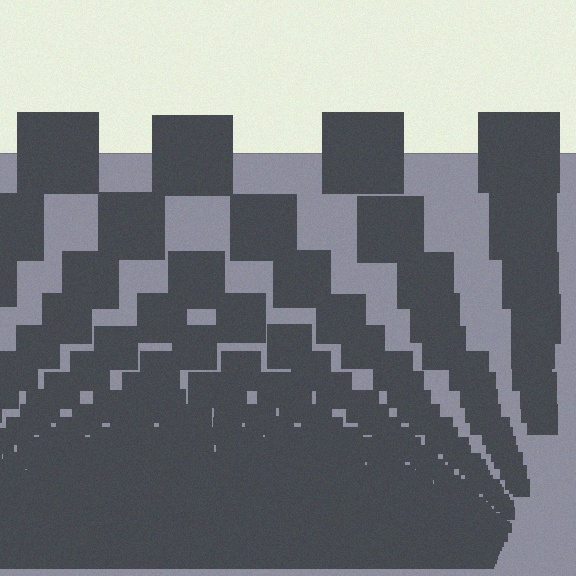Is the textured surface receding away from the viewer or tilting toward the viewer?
The surface appears to tilt toward the viewer. Texture elements get larger and sparser toward the top.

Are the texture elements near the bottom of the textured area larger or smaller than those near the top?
Smaller. The gradient is inverted — elements near the bottom are smaller and denser.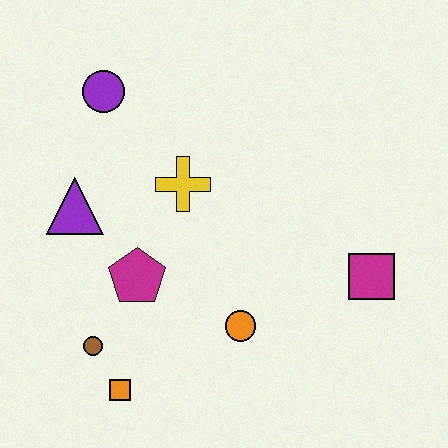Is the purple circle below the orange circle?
No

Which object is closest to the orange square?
The brown circle is closest to the orange square.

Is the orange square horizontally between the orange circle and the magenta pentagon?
No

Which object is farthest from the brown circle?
The magenta square is farthest from the brown circle.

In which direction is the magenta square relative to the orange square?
The magenta square is to the right of the orange square.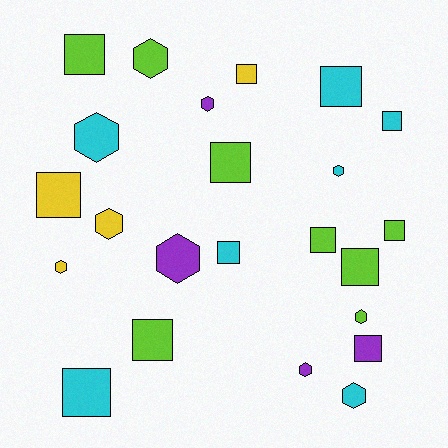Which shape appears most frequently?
Square, with 13 objects.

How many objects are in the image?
There are 23 objects.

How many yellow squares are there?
There are 2 yellow squares.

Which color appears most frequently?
Lime, with 8 objects.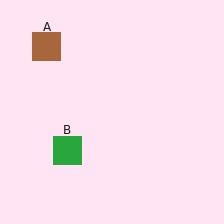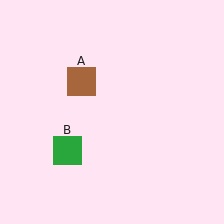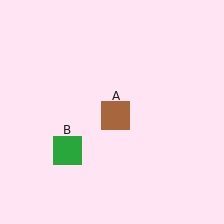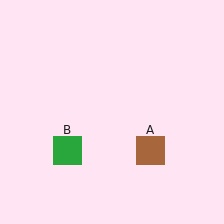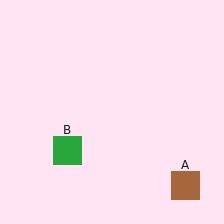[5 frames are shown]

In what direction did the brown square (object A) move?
The brown square (object A) moved down and to the right.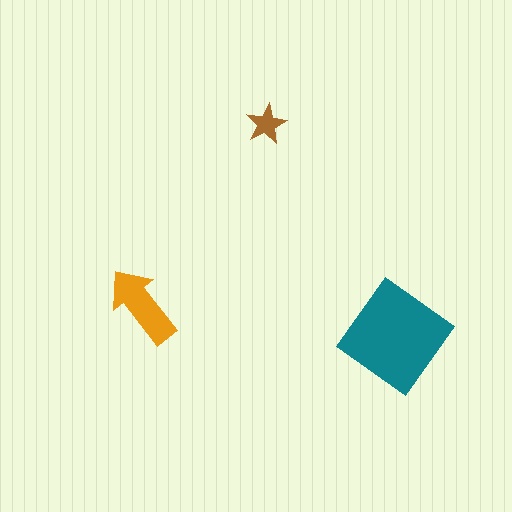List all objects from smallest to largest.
The brown star, the orange arrow, the teal diamond.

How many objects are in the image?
There are 3 objects in the image.